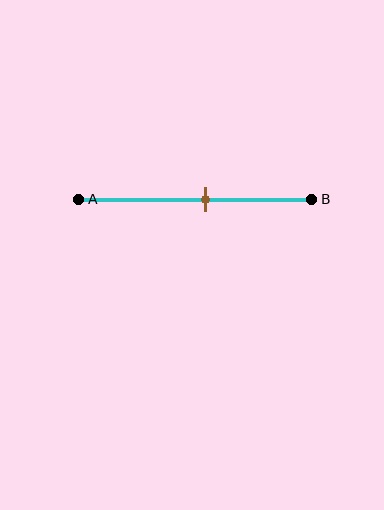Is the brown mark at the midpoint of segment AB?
No, the mark is at about 55% from A, not at the 50% midpoint.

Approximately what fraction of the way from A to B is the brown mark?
The brown mark is approximately 55% of the way from A to B.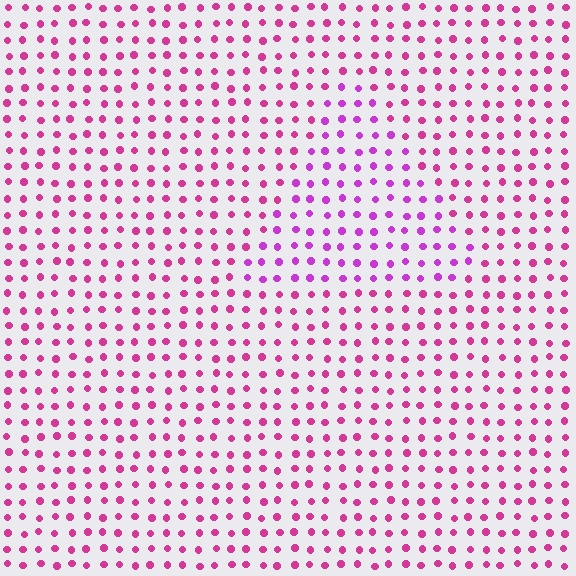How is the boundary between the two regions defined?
The boundary is defined purely by a slight shift in hue (about 28 degrees). Spacing, size, and orientation are identical on both sides.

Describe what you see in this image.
The image is filled with small magenta elements in a uniform arrangement. A triangle-shaped region is visible where the elements are tinted to a slightly different hue, forming a subtle color boundary.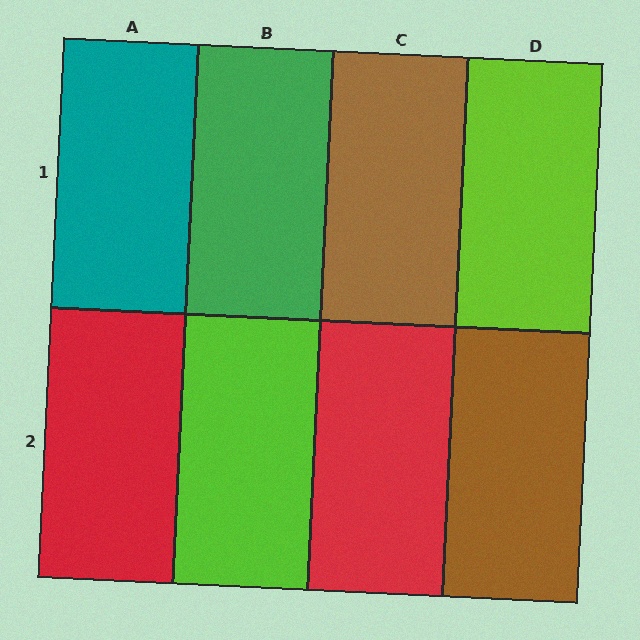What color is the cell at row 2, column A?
Red.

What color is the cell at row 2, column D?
Brown.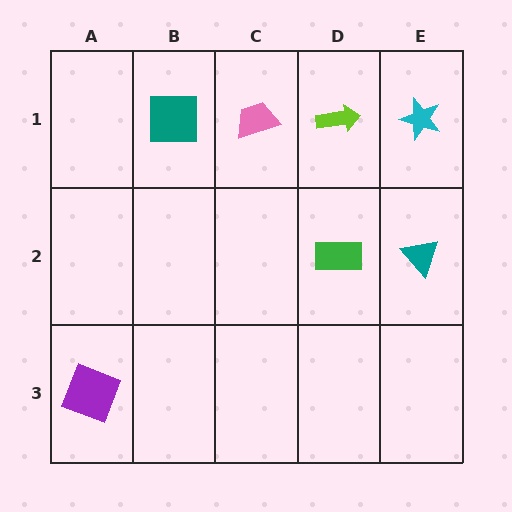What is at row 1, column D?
A lime arrow.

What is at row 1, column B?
A teal square.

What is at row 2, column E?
A teal triangle.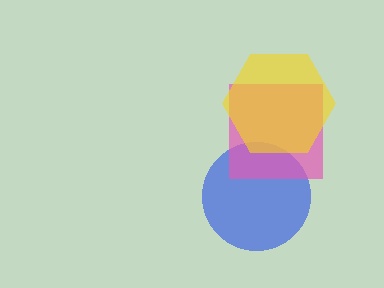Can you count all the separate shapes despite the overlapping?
Yes, there are 3 separate shapes.